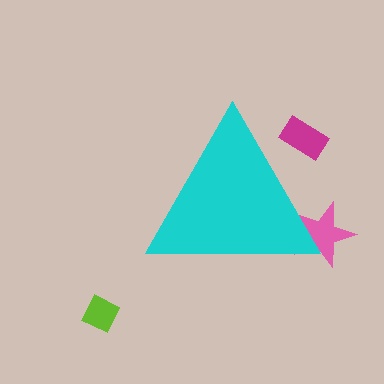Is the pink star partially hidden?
Yes, the pink star is partially hidden behind the cyan triangle.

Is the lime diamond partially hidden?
No, the lime diamond is fully visible.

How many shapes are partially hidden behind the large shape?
2 shapes are partially hidden.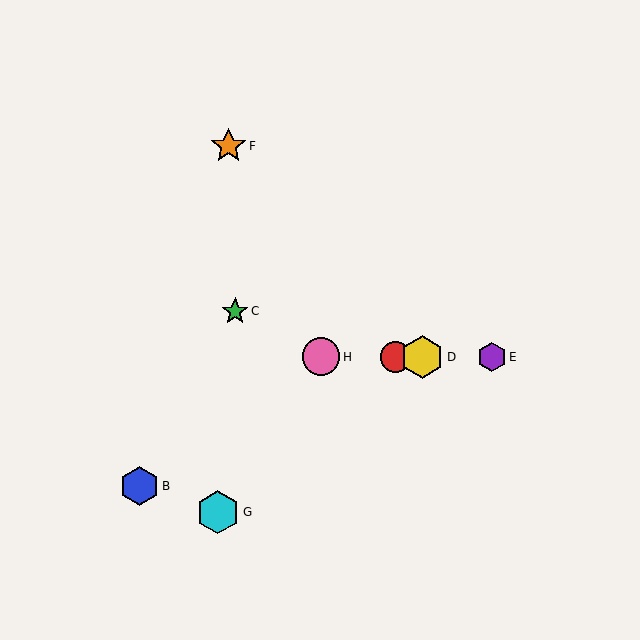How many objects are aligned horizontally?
4 objects (A, D, E, H) are aligned horizontally.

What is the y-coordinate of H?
Object H is at y≈357.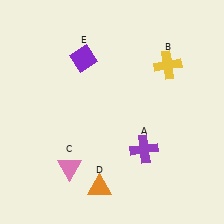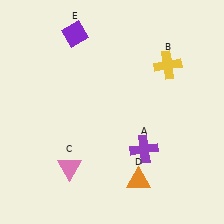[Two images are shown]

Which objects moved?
The objects that moved are: the orange triangle (D), the purple diamond (E).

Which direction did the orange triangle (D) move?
The orange triangle (D) moved right.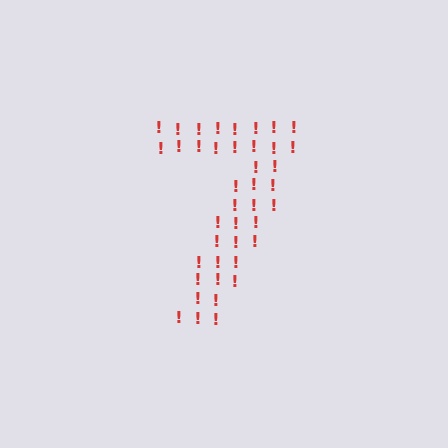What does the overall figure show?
The overall figure shows the digit 7.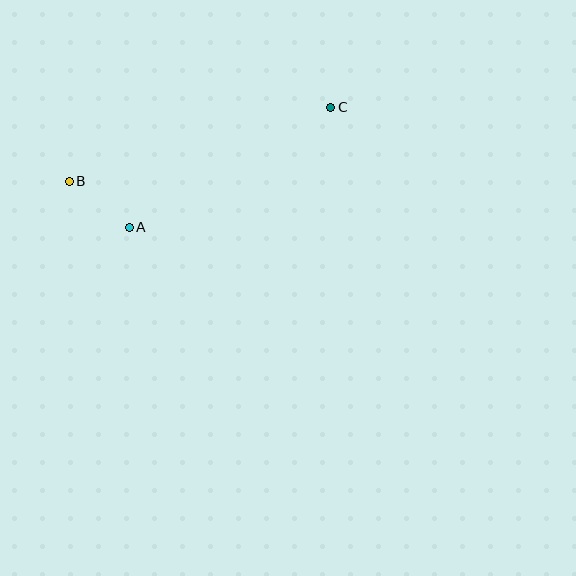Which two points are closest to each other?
Points A and B are closest to each other.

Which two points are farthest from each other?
Points B and C are farthest from each other.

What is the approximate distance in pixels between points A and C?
The distance between A and C is approximately 235 pixels.